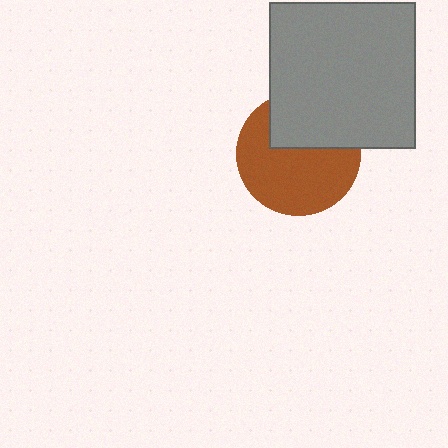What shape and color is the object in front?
The object in front is a gray square.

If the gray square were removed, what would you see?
You would see the complete brown circle.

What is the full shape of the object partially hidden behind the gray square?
The partially hidden object is a brown circle.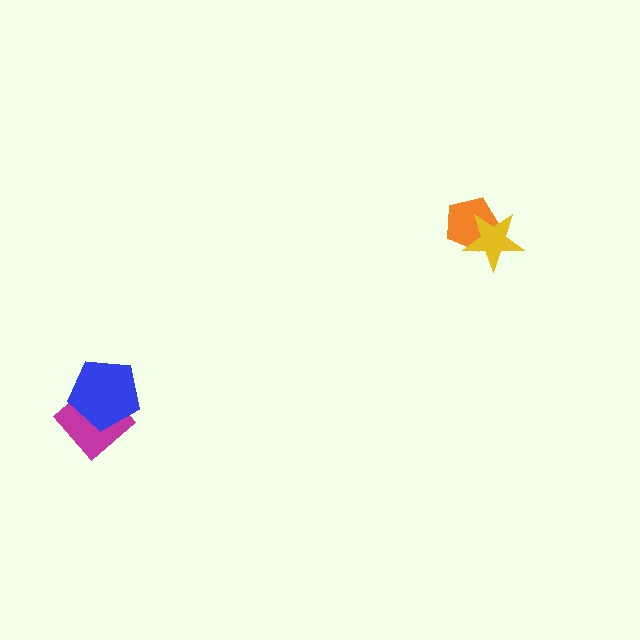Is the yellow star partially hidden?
No, no other shape covers it.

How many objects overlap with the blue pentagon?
1 object overlaps with the blue pentagon.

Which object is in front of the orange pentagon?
The yellow star is in front of the orange pentagon.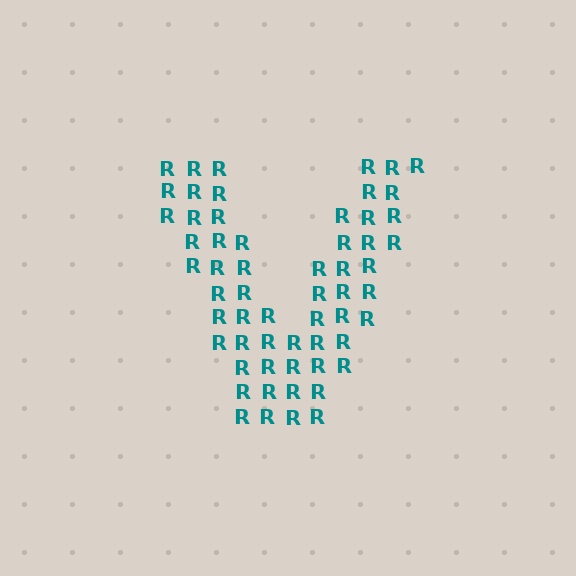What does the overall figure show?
The overall figure shows the letter V.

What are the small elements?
The small elements are letter R's.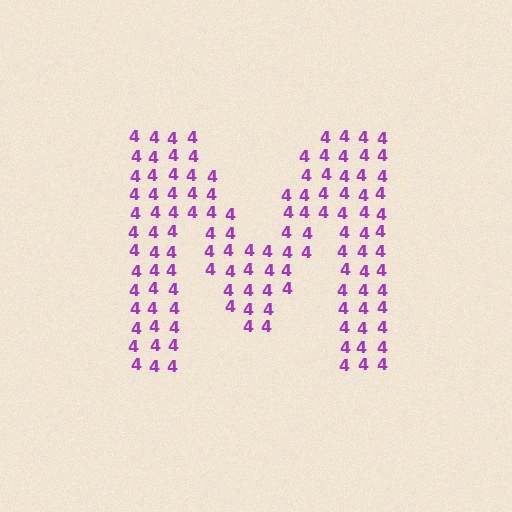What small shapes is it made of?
It is made of small digit 4's.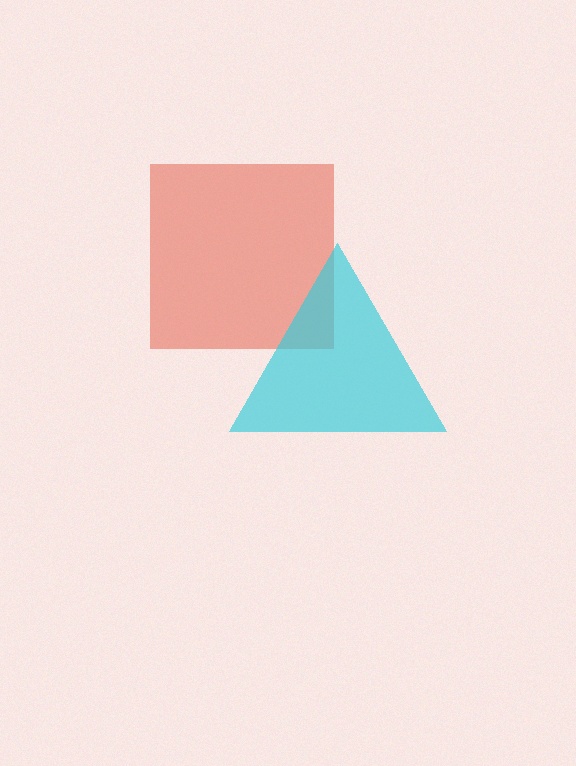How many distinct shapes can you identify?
There are 2 distinct shapes: a red square, a cyan triangle.